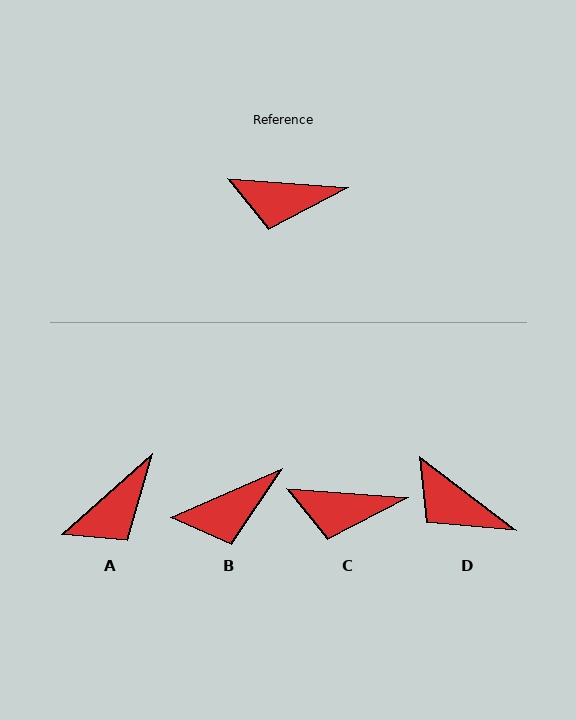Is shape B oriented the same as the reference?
No, it is off by about 28 degrees.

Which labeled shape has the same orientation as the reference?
C.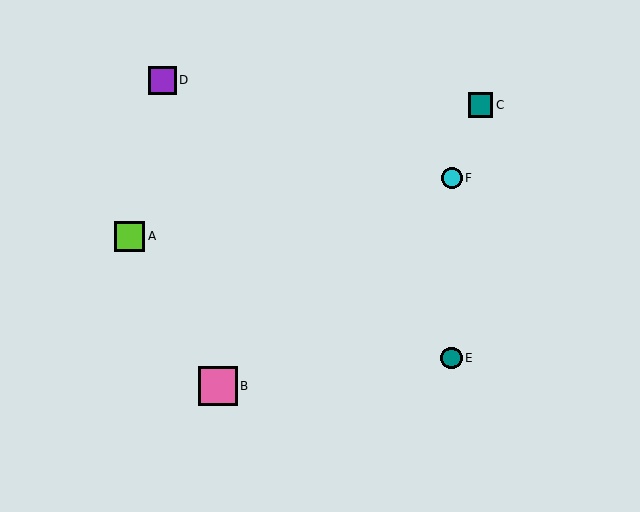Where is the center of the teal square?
The center of the teal square is at (481, 105).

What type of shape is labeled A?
Shape A is a lime square.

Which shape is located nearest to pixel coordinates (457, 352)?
The teal circle (labeled E) at (451, 358) is nearest to that location.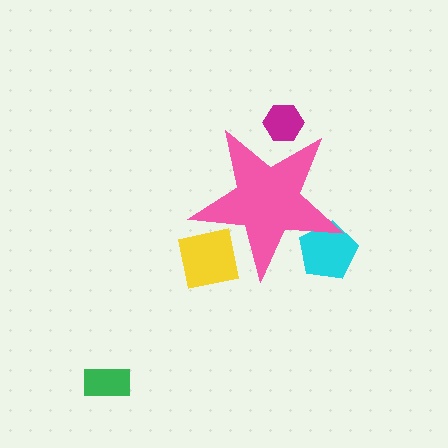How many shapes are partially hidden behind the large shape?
3 shapes are partially hidden.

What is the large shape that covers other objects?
A pink star.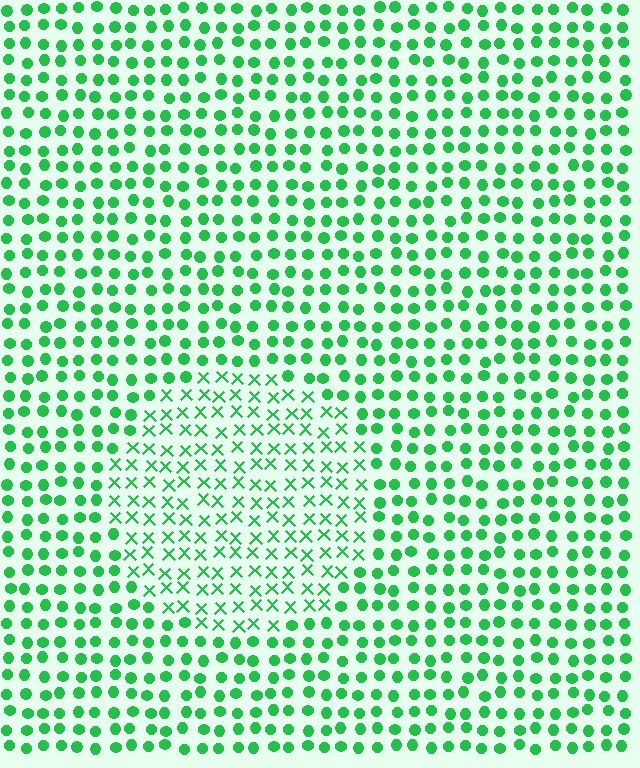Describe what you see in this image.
The image is filled with small green elements arranged in a uniform grid. A circle-shaped region contains X marks, while the surrounding area contains circles. The boundary is defined purely by the change in element shape.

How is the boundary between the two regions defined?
The boundary is defined by a change in element shape: X marks inside vs. circles outside. All elements share the same color and spacing.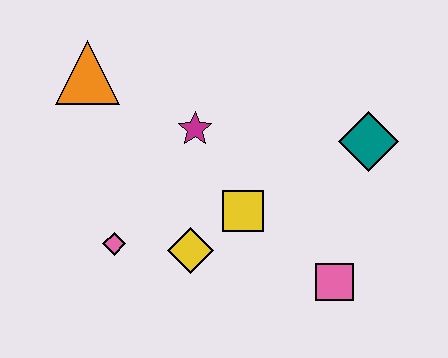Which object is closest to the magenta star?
The yellow square is closest to the magenta star.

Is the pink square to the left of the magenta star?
No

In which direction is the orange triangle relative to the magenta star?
The orange triangle is to the left of the magenta star.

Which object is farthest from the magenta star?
The pink square is farthest from the magenta star.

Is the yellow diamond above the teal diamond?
No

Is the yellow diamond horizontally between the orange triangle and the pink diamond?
No